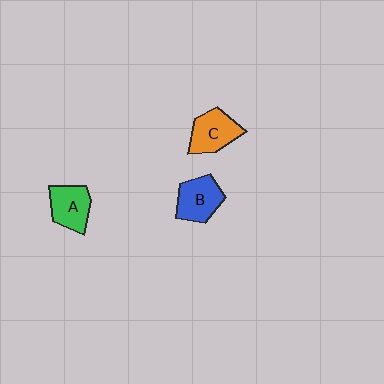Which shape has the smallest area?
Shape A (green).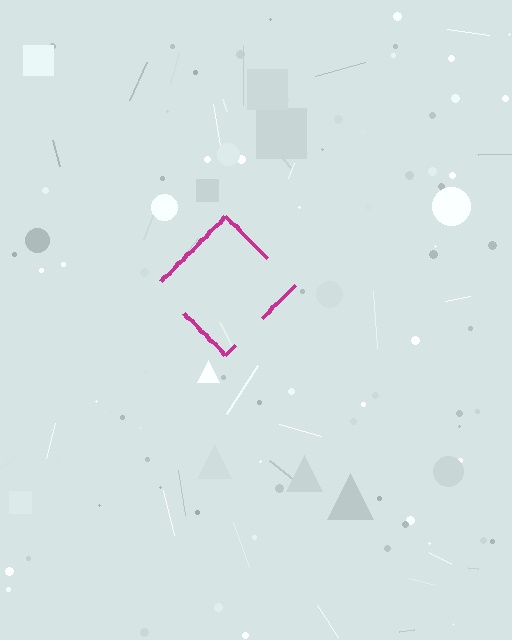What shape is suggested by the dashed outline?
The dashed outline suggests a diamond.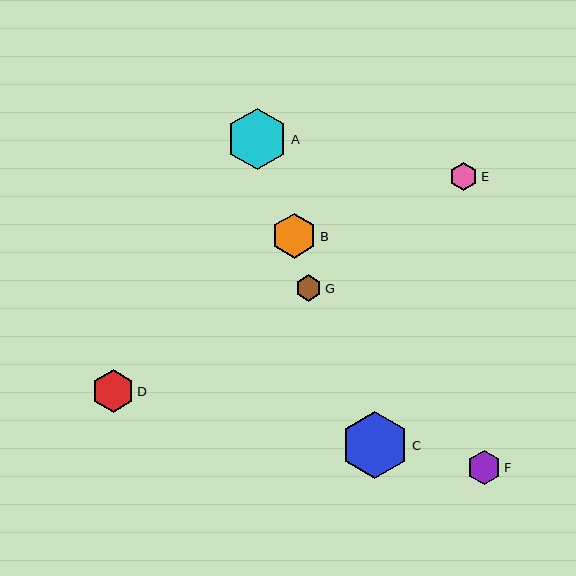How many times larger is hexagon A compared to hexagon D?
Hexagon A is approximately 1.5 times the size of hexagon D.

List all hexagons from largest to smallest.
From largest to smallest: C, A, B, D, F, E, G.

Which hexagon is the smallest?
Hexagon G is the smallest with a size of approximately 26 pixels.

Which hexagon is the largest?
Hexagon C is the largest with a size of approximately 67 pixels.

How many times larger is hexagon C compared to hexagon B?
Hexagon C is approximately 1.5 times the size of hexagon B.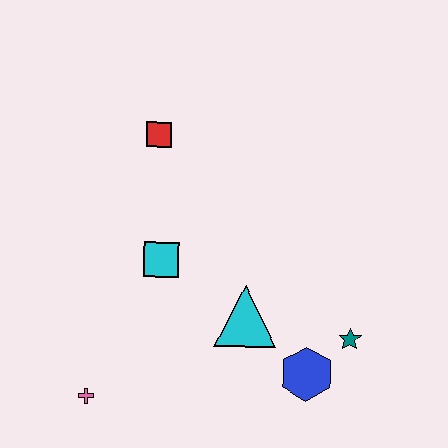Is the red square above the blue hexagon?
Yes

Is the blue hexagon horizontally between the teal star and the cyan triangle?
Yes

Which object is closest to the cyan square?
The cyan triangle is closest to the cyan square.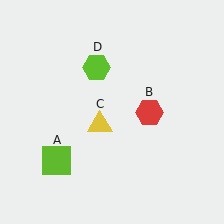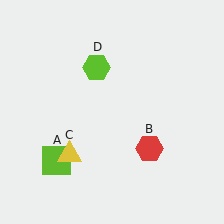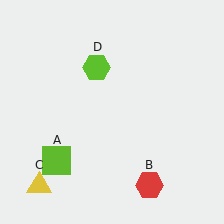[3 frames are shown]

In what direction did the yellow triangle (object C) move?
The yellow triangle (object C) moved down and to the left.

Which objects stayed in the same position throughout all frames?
Lime square (object A) and lime hexagon (object D) remained stationary.